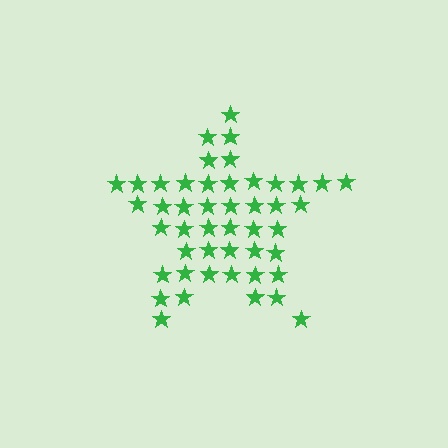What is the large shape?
The large shape is a star.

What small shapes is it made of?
It is made of small stars.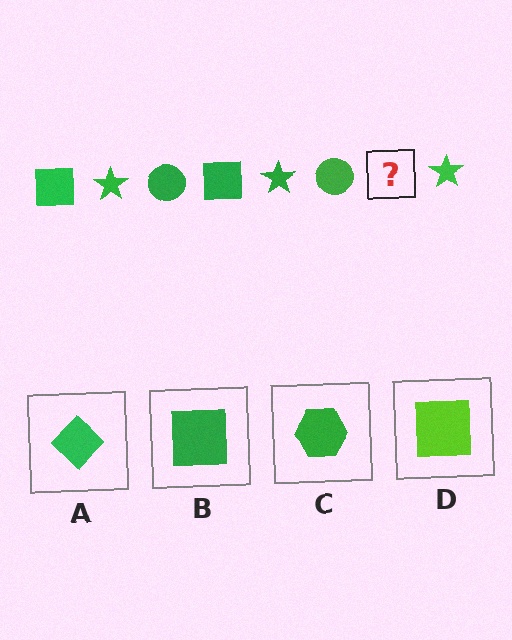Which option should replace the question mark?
Option B.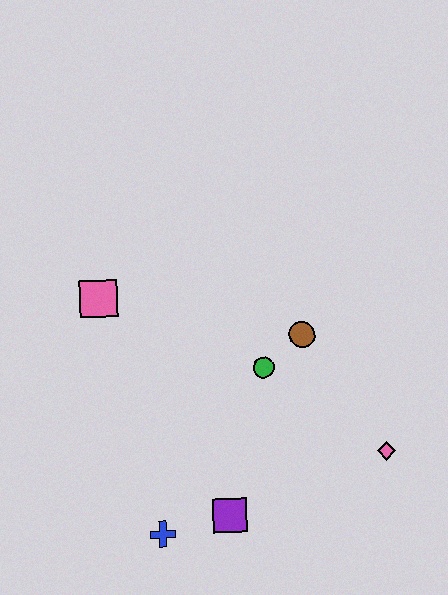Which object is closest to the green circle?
The brown circle is closest to the green circle.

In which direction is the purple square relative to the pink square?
The purple square is below the pink square.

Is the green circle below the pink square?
Yes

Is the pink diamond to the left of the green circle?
No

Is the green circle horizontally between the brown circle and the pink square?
Yes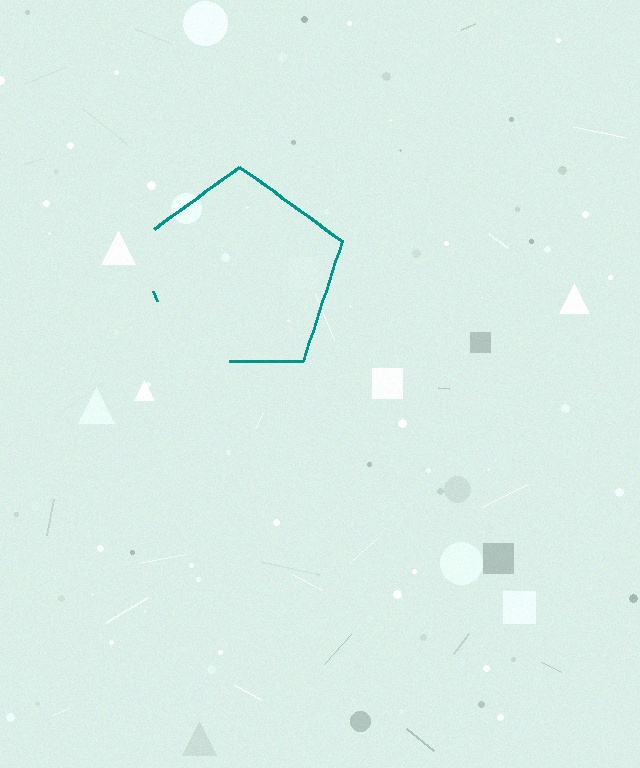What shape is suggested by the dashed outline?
The dashed outline suggests a pentagon.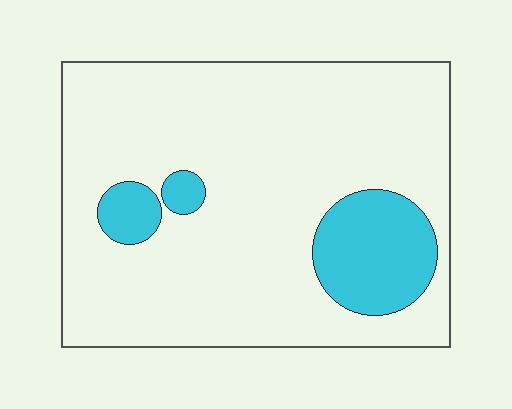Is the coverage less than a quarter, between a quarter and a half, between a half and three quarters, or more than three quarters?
Less than a quarter.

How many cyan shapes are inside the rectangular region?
3.